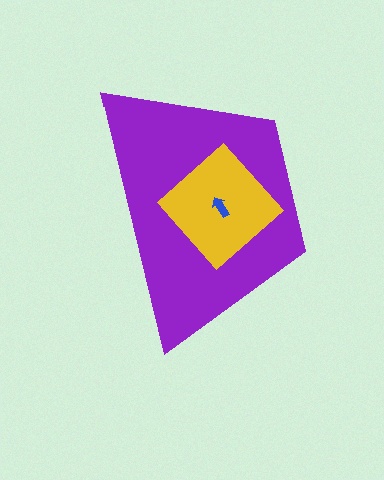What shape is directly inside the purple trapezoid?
The yellow diamond.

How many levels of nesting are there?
3.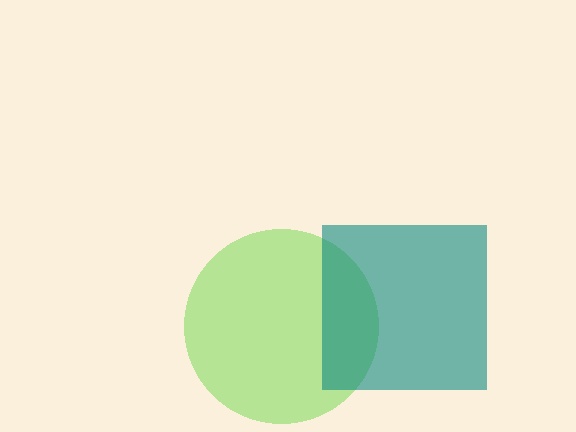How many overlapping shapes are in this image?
There are 2 overlapping shapes in the image.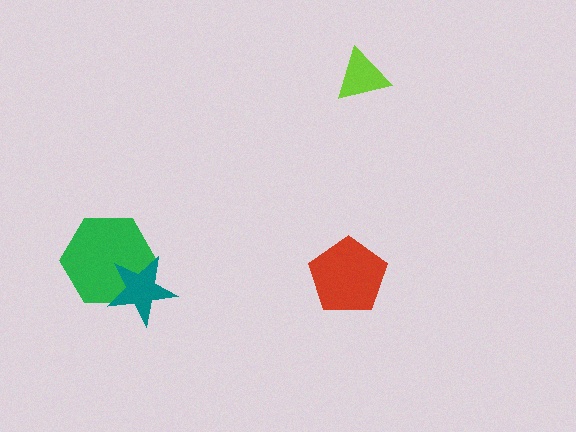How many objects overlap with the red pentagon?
0 objects overlap with the red pentagon.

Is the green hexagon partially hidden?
Yes, it is partially covered by another shape.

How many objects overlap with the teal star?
1 object overlaps with the teal star.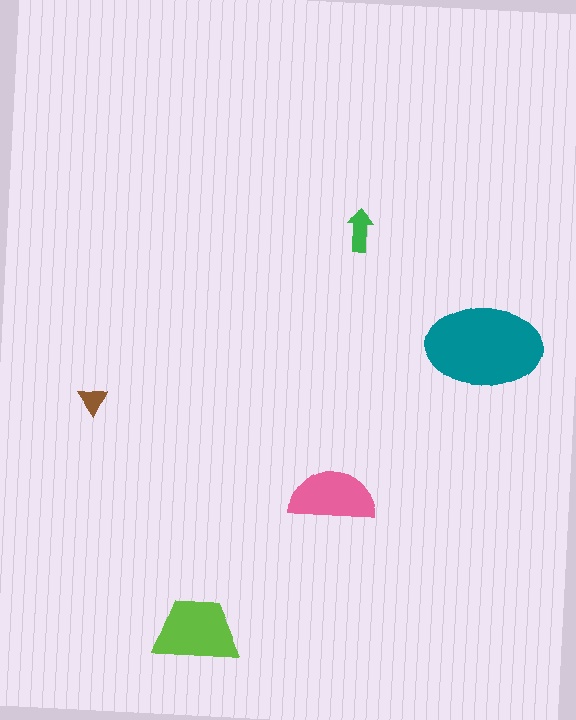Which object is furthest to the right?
The teal ellipse is rightmost.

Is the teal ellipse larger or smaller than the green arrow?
Larger.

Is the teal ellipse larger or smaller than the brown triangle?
Larger.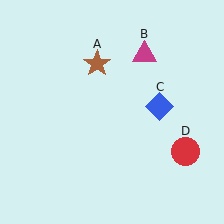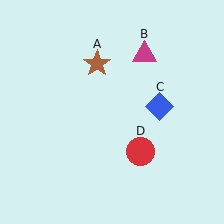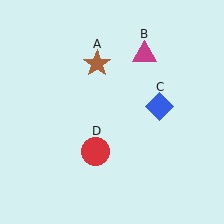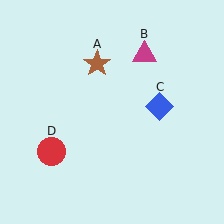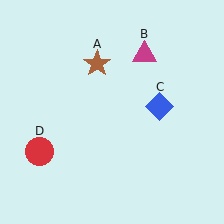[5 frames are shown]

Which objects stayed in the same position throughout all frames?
Brown star (object A) and magenta triangle (object B) and blue diamond (object C) remained stationary.